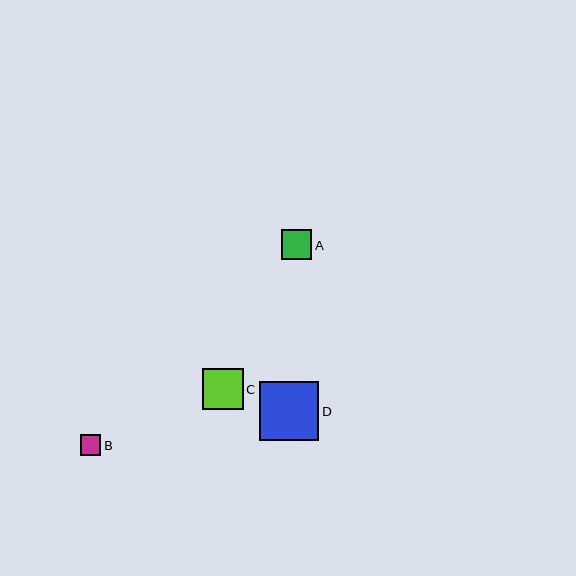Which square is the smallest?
Square B is the smallest with a size of approximately 20 pixels.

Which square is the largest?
Square D is the largest with a size of approximately 59 pixels.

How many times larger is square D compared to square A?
Square D is approximately 2.0 times the size of square A.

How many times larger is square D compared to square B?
Square D is approximately 2.9 times the size of square B.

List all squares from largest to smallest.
From largest to smallest: D, C, A, B.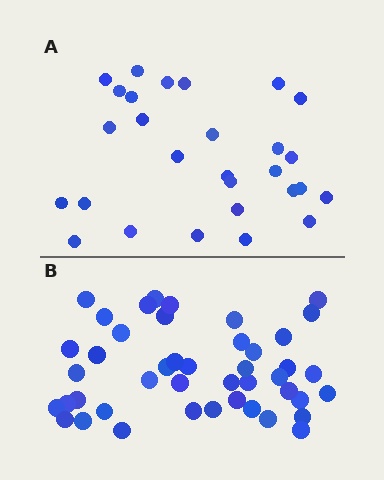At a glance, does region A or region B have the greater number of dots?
Region B (the bottom region) has more dots.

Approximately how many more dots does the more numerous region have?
Region B has approximately 15 more dots than region A.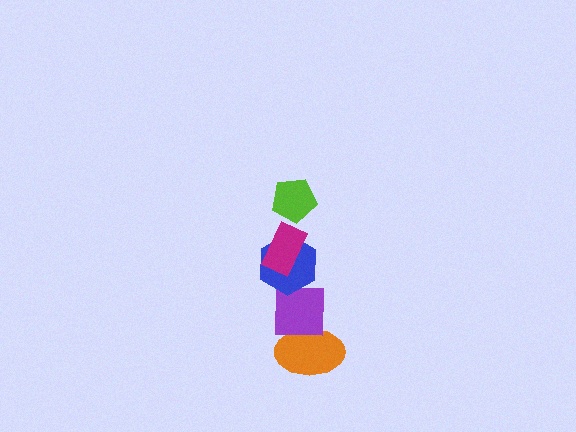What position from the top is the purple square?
The purple square is 4th from the top.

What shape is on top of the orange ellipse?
The purple square is on top of the orange ellipse.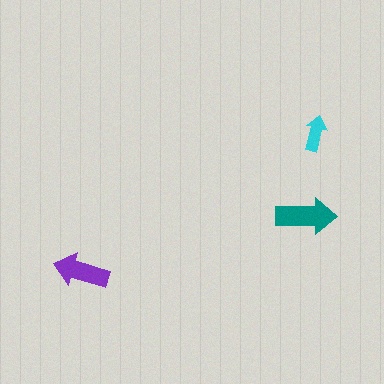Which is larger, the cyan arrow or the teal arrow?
The teal one.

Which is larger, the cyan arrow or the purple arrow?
The purple one.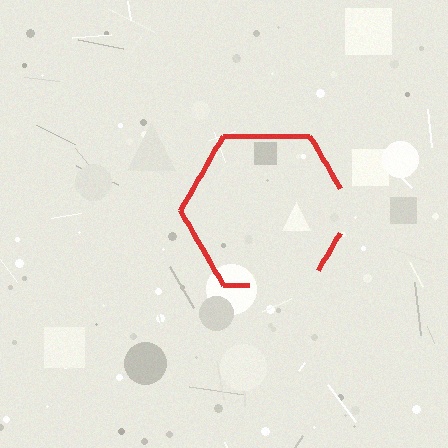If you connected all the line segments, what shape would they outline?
They would outline a hexagon.